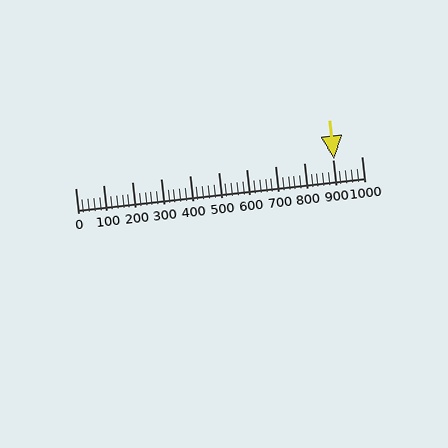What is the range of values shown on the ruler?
The ruler shows values from 0 to 1000.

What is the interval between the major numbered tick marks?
The major tick marks are spaced 100 units apart.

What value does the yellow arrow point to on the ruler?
The yellow arrow points to approximately 905.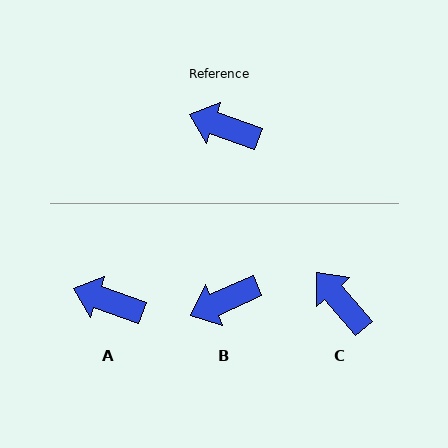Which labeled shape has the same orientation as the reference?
A.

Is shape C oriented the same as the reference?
No, it is off by about 30 degrees.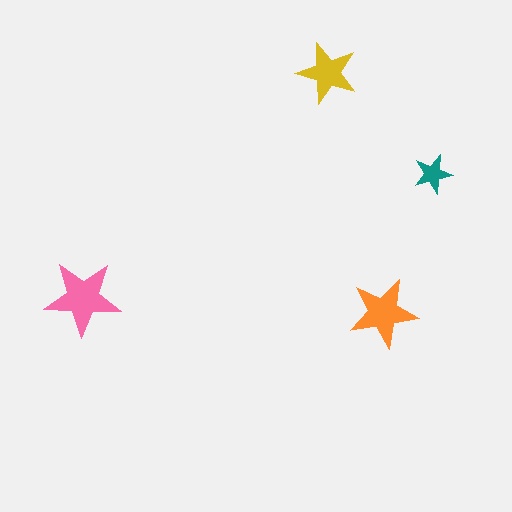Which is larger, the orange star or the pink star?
The pink one.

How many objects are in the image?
There are 4 objects in the image.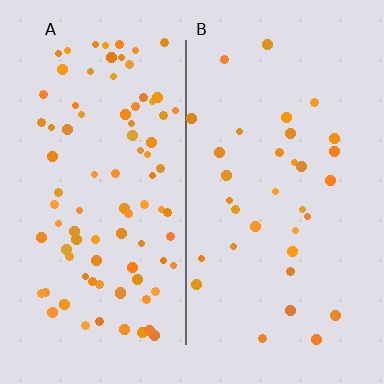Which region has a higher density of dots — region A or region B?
A (the left).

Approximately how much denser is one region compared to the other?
Approximately 2.7× — region A over region B.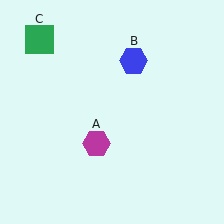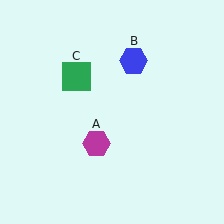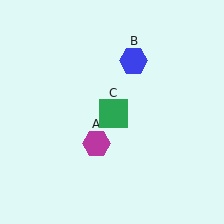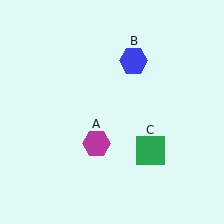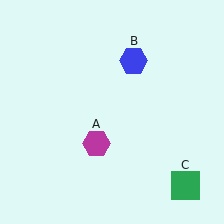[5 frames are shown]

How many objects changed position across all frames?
1 object changed position: green square (object C).